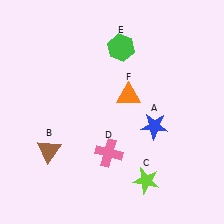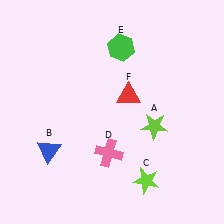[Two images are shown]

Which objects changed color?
A changed from blue to lime. B changed from brown to blue. F changed from orange to red.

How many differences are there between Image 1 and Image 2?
There are 3 differences between the two images.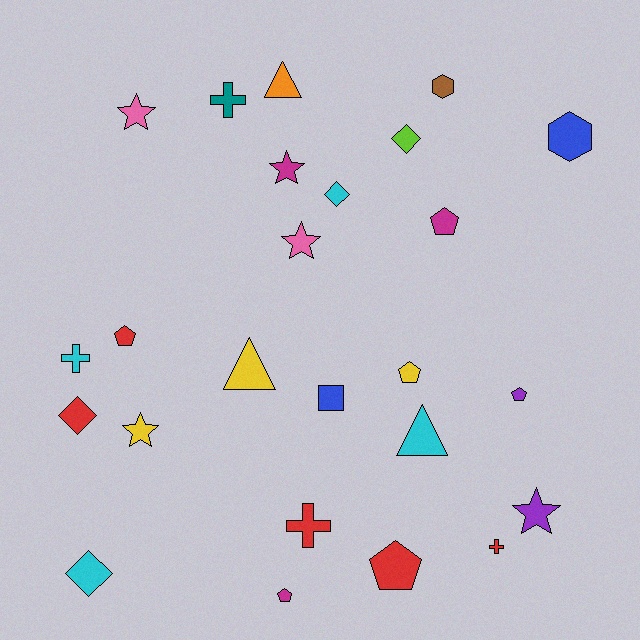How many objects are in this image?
There are 25 objects.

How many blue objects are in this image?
There are 2 blue objects.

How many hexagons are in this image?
There are 2 hexagons.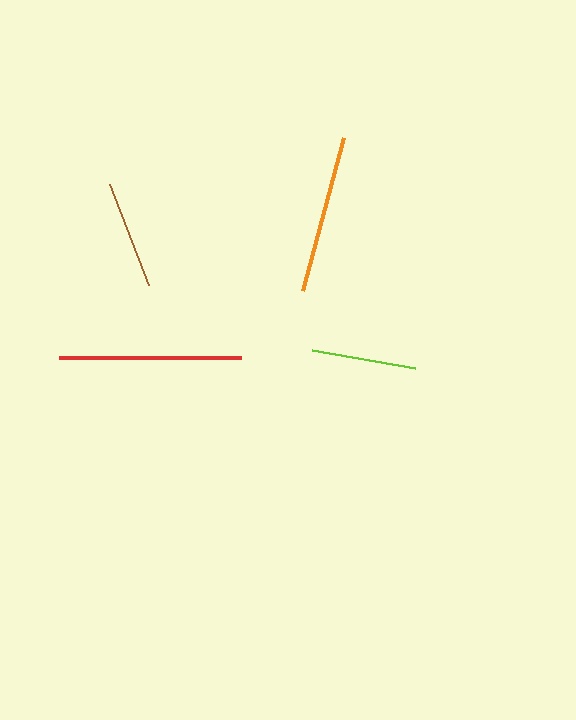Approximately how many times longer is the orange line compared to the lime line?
The orange line is approximately 1.5 times the length of the lime line.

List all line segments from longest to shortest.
From longest to shortest: red, orange, brown, lime.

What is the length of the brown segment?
The brown segment is approximately 108 pixels long.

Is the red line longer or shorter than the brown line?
The red line is longer than the brown line.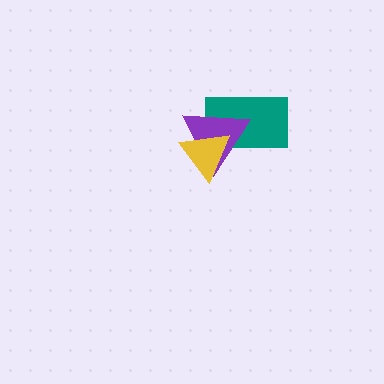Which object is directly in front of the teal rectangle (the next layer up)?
The purple triangle is directly in front of the teal rectangle.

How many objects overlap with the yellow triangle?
2 objects overlap with the yellow triangle.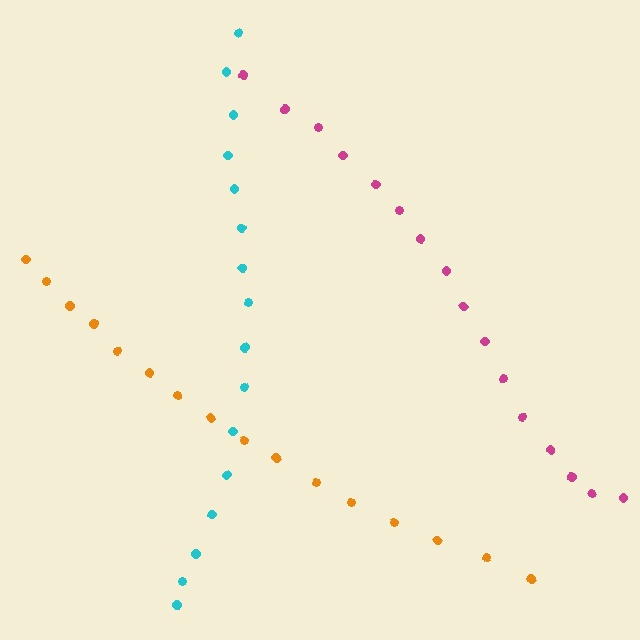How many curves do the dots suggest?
There are 3 distinct paths.